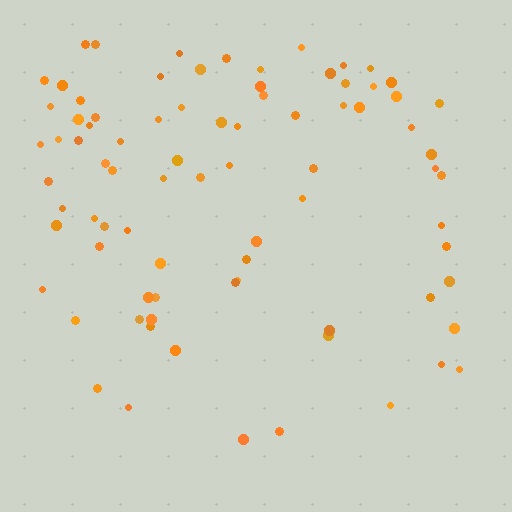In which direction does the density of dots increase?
From bottom to top, with the top side densest.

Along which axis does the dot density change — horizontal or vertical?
Vertical.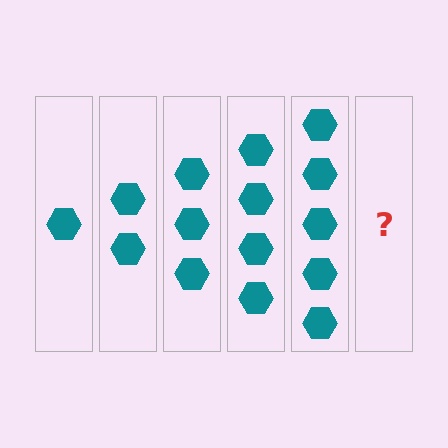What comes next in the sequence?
The next element should be 6 hexagons.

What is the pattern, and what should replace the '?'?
The pattern is that each step adds one more hexagon. The '?' should be 6 hexagons.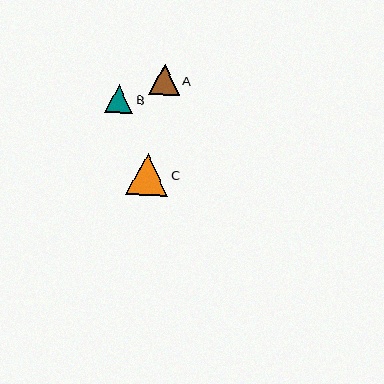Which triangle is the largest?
Triangle C is the largest with a size of approximately 41 pixels.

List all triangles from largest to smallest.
From largest to smallest: C, A, B.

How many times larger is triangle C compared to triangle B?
Triangle C is approximately 1.5 times the size of triangle B.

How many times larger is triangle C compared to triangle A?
Triangle C is approximately 1.3 times the size of triangle A.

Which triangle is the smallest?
Triangle B is the smallest with a size of approximately 28 pixels.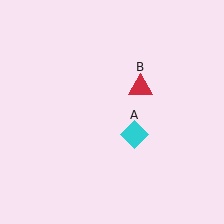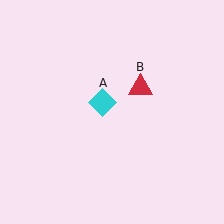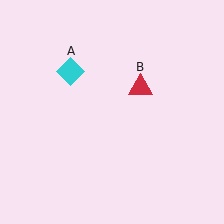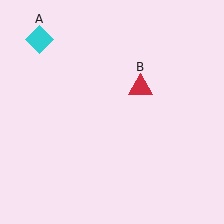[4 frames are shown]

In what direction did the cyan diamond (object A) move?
The cyan diamond (object A) moved up and to the left.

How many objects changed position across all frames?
1 object changed position: cyan diamond (object A).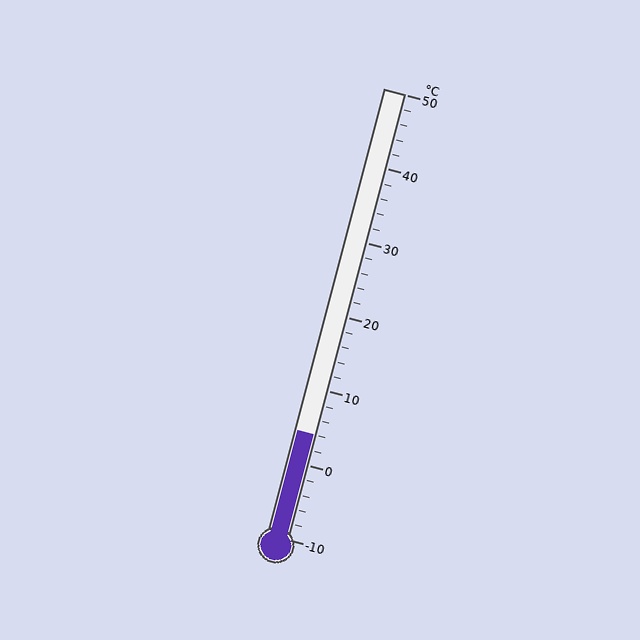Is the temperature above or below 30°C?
The temperature is below 30°C.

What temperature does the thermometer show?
The thermometer shows approximately 4°C.